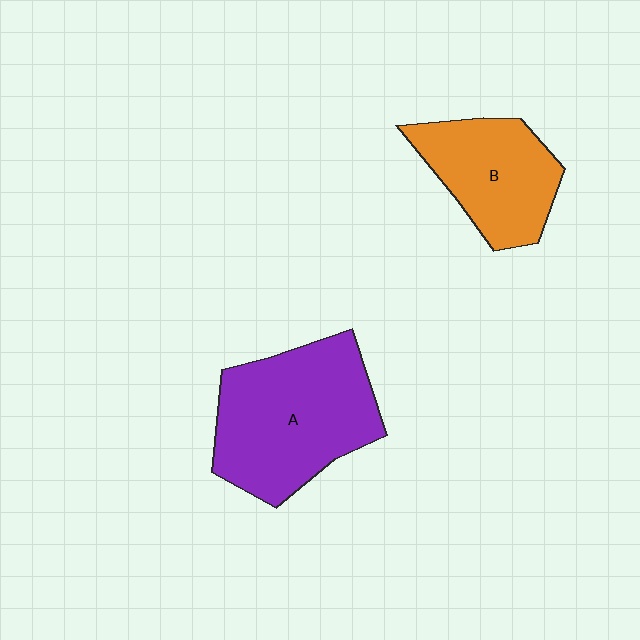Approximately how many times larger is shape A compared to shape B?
Approximately 1.5 times.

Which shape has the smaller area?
Shape B (orange).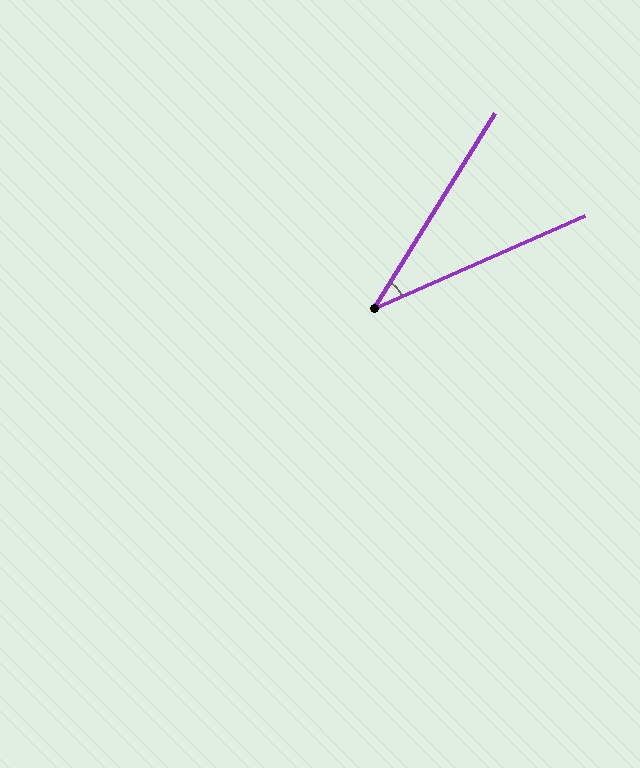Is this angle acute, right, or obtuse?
It is acute.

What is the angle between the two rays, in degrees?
Approximately 34 degrees.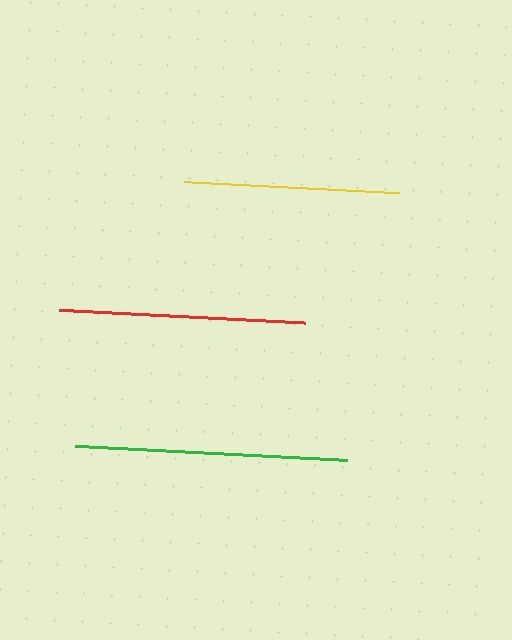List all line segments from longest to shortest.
From longest to shortest: green, red, yellow.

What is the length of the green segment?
The green segment is approximately 272 pixels long.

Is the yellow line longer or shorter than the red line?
The red line is longer than the yellow line.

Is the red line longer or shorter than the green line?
The green line is longer than the red line.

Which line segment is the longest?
The green line is the longest at approximately 272 pixels.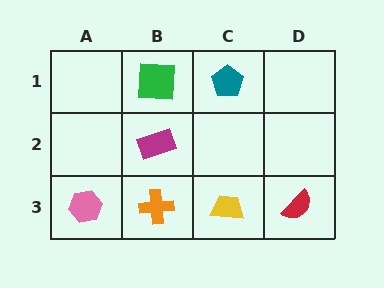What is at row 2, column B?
A magenta rectangle.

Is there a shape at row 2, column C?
No, that cell is empty.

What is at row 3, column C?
A yellow trapezoid.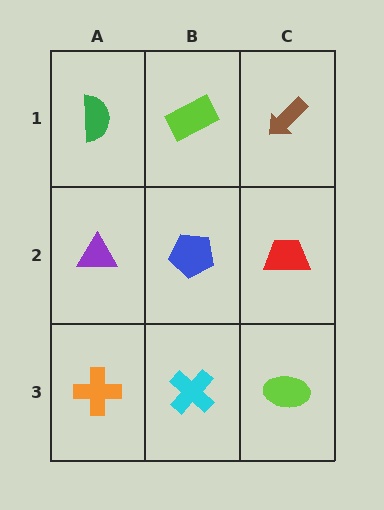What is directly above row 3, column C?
A red trapezoid.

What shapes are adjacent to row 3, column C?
A red trapezoid (row 2, column C), a cyan cross (row 3, column B).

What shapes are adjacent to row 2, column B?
A lime rectangle (row 1, column B), a cyan cross (row 3, column B), a purple triangle (row 2, column A), a red trapezoid (row 2, column C).